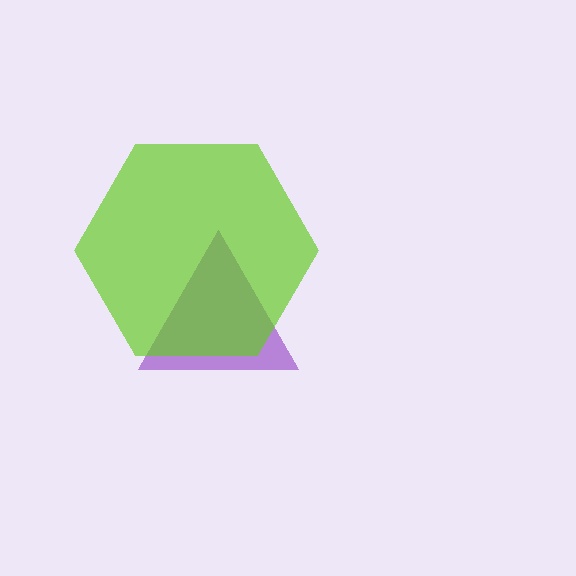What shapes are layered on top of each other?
The layered shapes are: a purple triangle, a lime hexagon.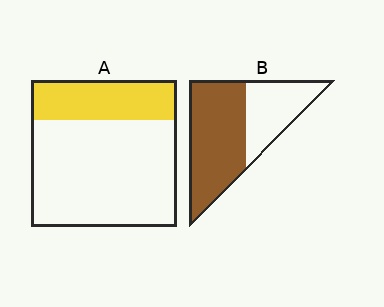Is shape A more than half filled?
No.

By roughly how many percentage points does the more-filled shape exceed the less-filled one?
By roughly 35 percentage points (B over A).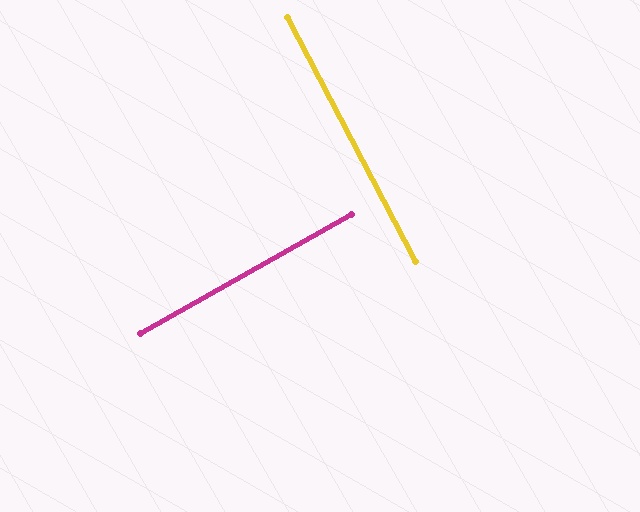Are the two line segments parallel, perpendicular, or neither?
Perpendicular — they meet at approximately 88°.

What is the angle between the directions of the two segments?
Approximately 88 degrees.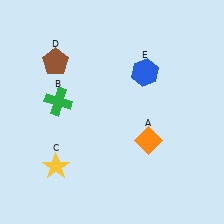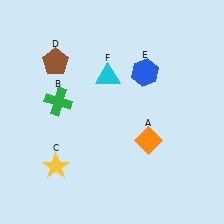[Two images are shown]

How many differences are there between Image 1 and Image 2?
There is 1 difference between the two images.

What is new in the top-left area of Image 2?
A cyan triangle (F) was added in the top-left area of Image 2.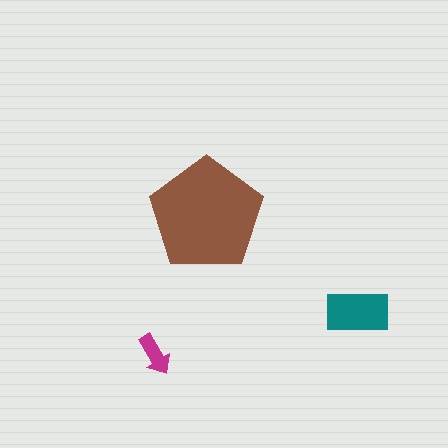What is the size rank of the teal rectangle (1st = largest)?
2nd.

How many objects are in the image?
There are 3 objects in the image.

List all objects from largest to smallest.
The brown pentagon, the teal rectangle, the magenta arrow.